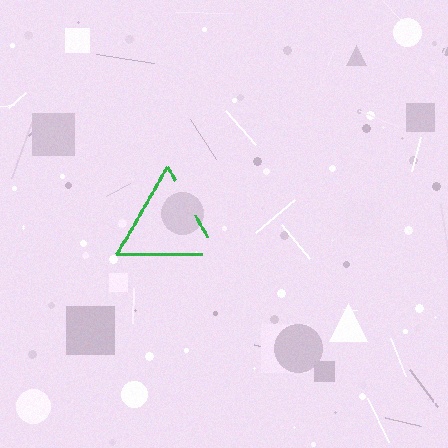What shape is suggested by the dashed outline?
The dashed outline suggests a triangle.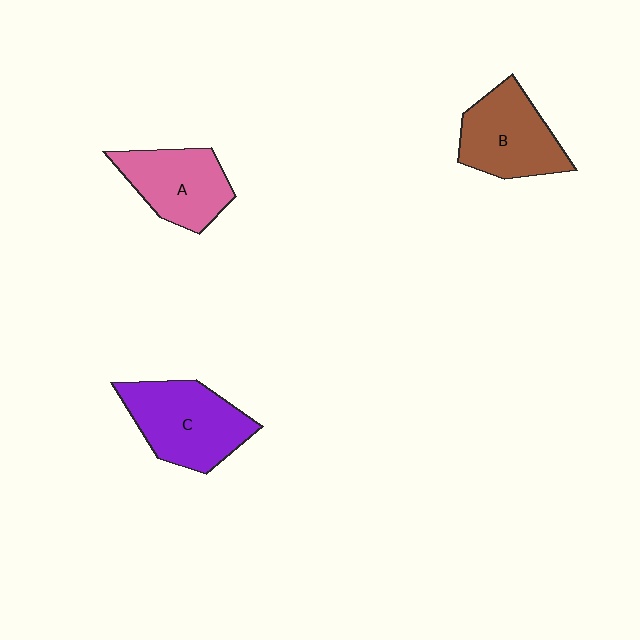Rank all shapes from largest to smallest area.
From largest to smallest: C (purple), B (brown), A (pink).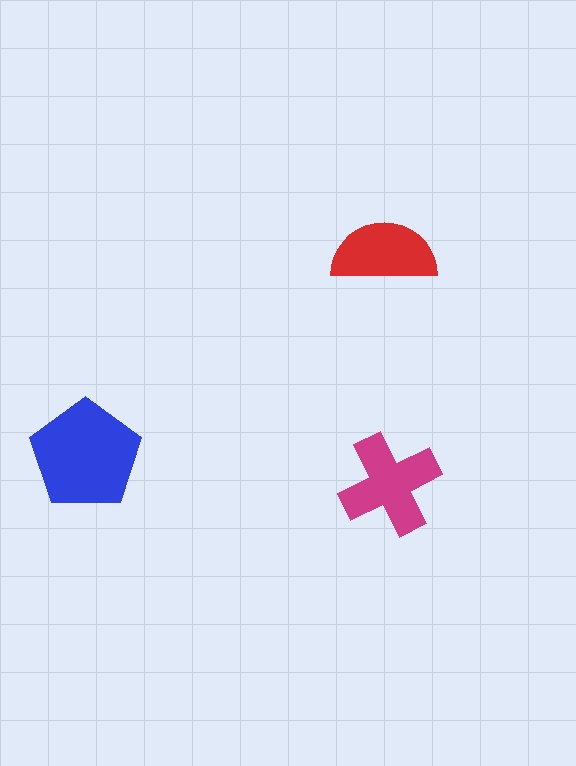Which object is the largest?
The blue pentagon.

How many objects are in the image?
There are 3 objects in the image.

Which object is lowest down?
The magenta cross is bottommost.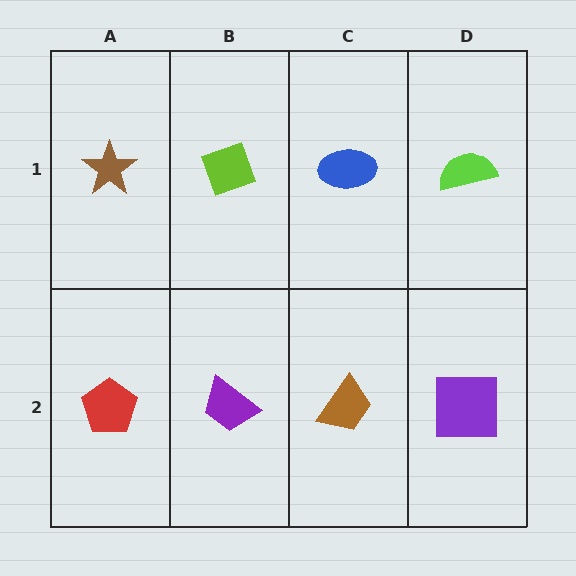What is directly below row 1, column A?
A red pentagon.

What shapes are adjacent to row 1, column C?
A brown trapezoid (row 2, column C), a lime diamond (row 1, column B), a lime semicircle (row 1, column D).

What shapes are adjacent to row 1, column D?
A purple square (row 2, column D), a blue ellipse (row 1, column C).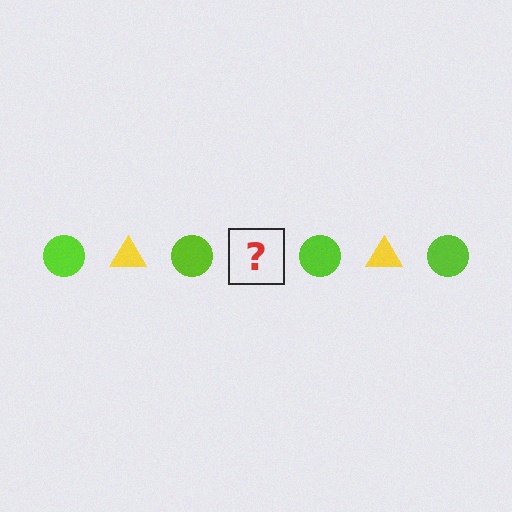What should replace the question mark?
The question mark should be replaced with a yellow triangle.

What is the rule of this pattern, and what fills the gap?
The rule is that the pattern alternates between lime circle and yellow triangle. The gap should be filled with a yellow triangle.